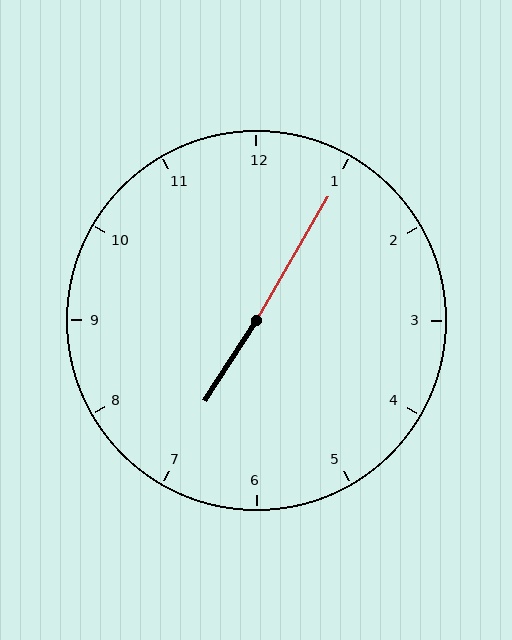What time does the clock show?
7:05.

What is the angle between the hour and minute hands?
Approximately 178 degrees.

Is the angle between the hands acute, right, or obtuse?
It is obtuse.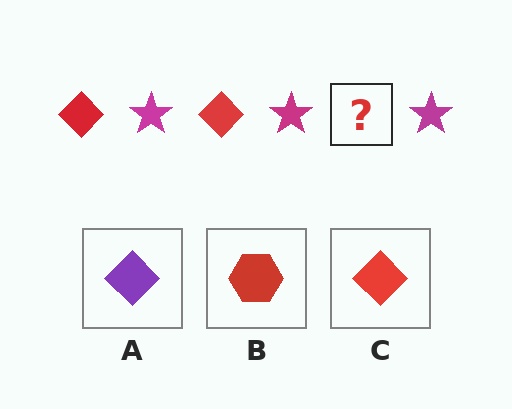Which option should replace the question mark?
Option C.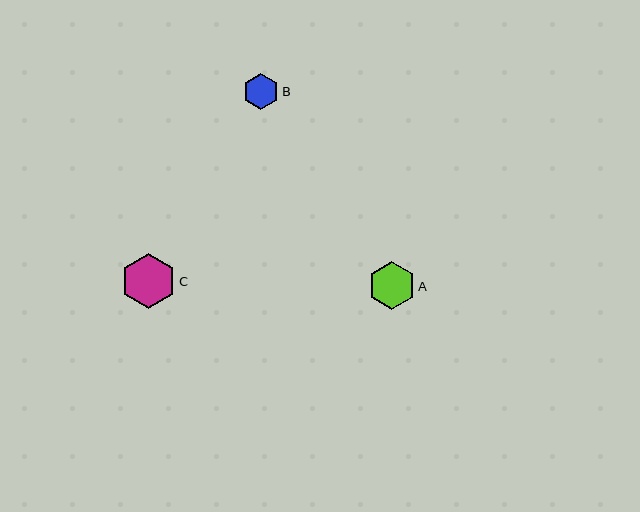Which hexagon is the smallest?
Hexagon B is the smallest with a size of approximately 36 pixels.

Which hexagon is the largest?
Hexagon C is the largest with a size of approximately 55 pixels.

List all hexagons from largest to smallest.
From largest to smallest: C, A, B.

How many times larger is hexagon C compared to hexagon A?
Hexagon C is approximately 1.2 times the size of hexagon A.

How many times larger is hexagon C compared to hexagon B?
Hexagon C is approximately 1.5 times the size of hexagon B.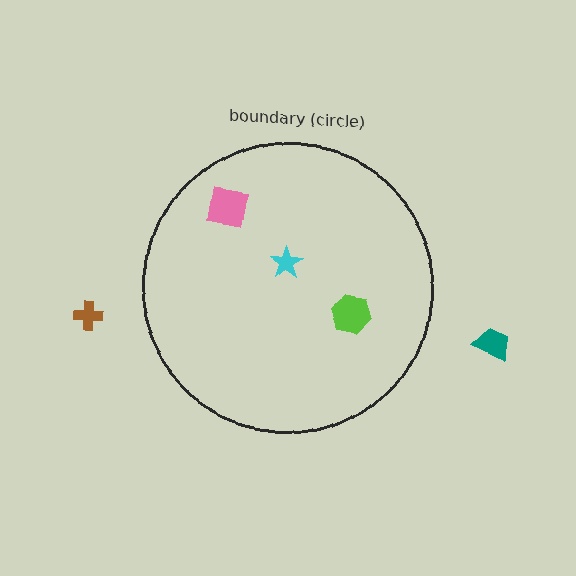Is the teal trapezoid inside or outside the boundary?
Outside.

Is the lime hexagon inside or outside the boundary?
Inside.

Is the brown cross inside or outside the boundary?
Outside.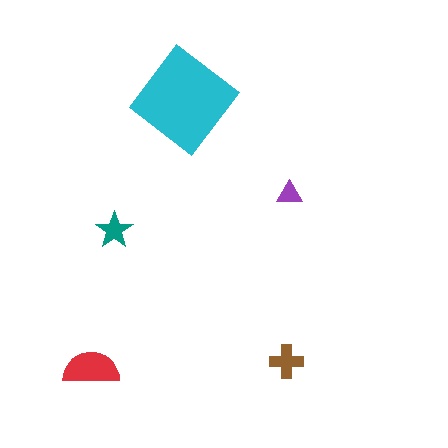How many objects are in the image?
There are 5 objects in the image.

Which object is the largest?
The cyan diamond.